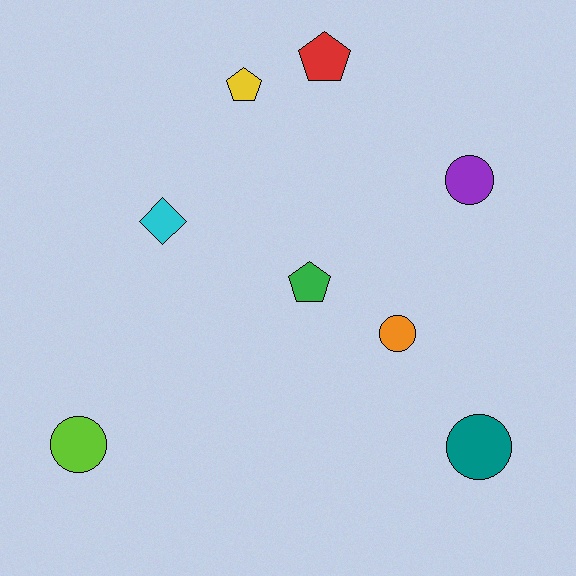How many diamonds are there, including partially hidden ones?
There is 1 diamond.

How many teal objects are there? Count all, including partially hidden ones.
There is 1 teal object.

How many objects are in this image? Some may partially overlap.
There are 8 objects.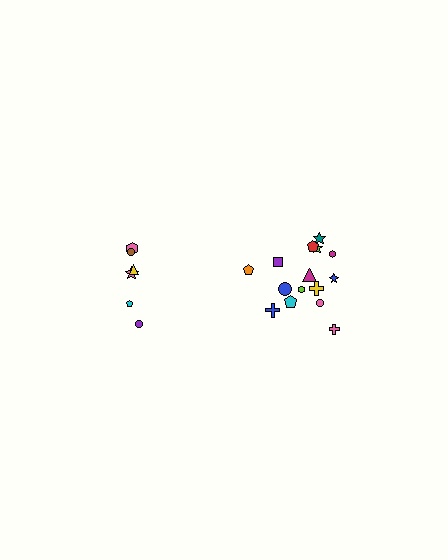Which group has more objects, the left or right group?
The right group.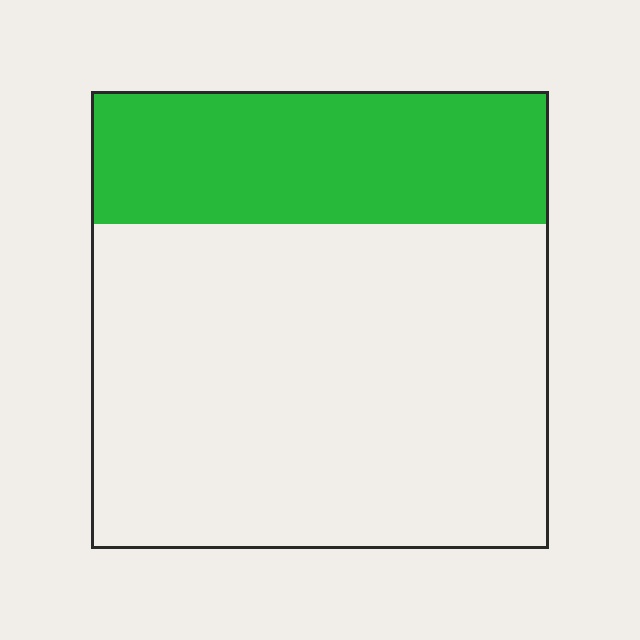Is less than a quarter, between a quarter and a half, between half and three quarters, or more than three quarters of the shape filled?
Between a quarter and a half.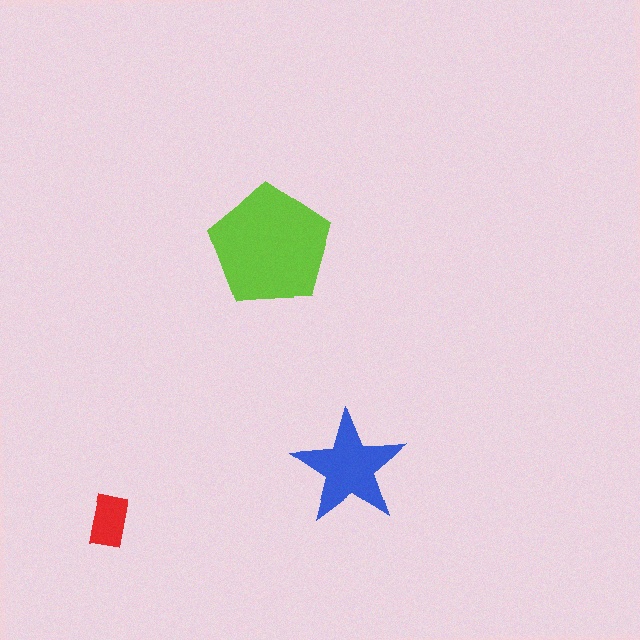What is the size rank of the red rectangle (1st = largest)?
3rd.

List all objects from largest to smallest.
The lime pentagon, the blue star, the red rectangle.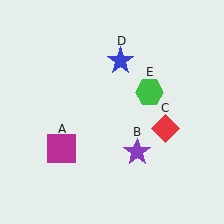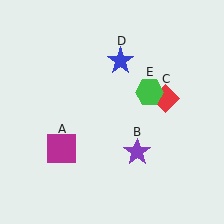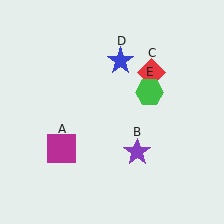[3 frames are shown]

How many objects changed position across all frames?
1 object changed position: red diamond (object C).